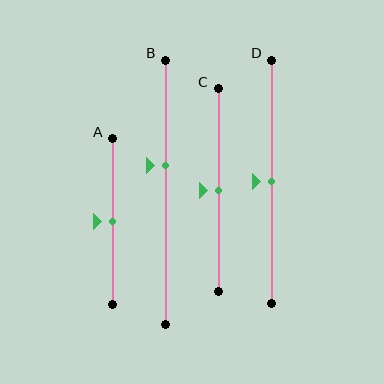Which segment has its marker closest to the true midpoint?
Segment A has its marker closest to the true midpoint.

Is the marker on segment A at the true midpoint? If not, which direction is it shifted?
Yes, the marker on segment A is at the true midpoint.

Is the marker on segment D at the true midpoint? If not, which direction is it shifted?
Yes, the marker on segment D is at the true midpoint.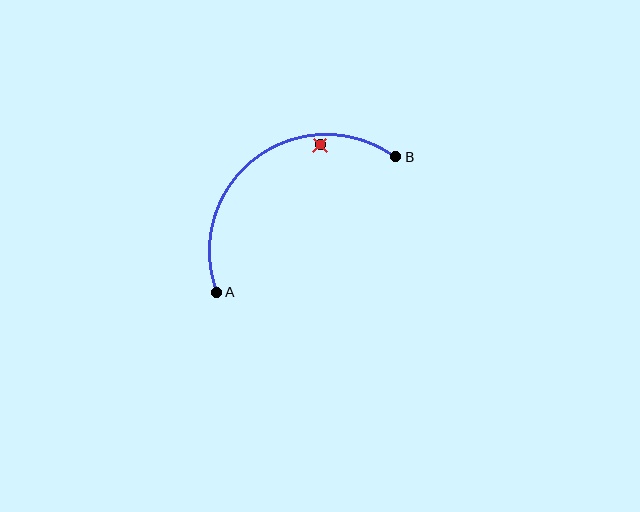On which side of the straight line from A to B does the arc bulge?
The arc bulges above and to the left of the straight line connecting A and B.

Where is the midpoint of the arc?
The arc midpoint is the point on the curve farthest from the straight line joining A and B. It sits above and to the left of that line.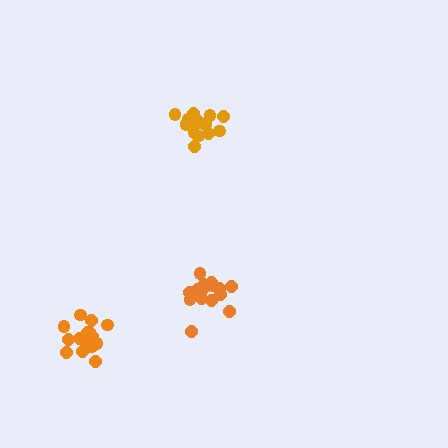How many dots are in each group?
Group 1: 17 dots, Group 2: 17 dots, Group 3: 16 dots (50 total).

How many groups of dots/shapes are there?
There are 3 groups.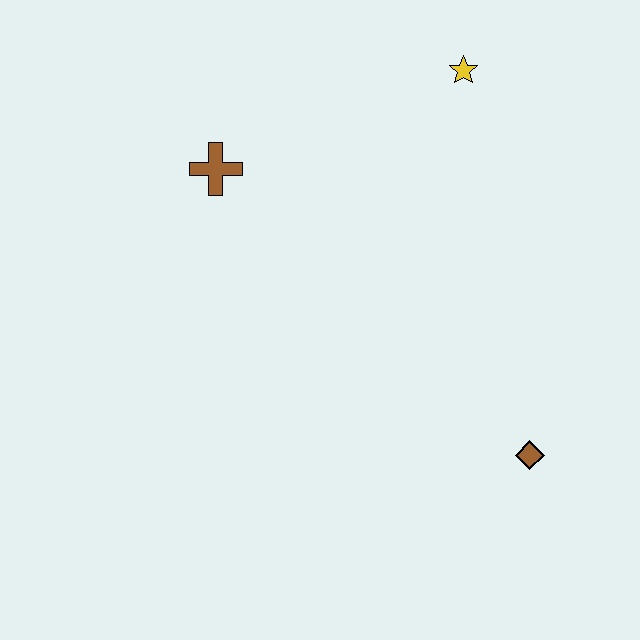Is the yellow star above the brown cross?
Yes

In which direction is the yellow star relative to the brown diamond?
The yellow star is above the brown diamond.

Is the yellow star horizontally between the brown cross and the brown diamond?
Yes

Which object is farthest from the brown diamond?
The brown cross is farthest from the brown diamond.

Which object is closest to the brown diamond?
The yellow star is closest to the brown diamond.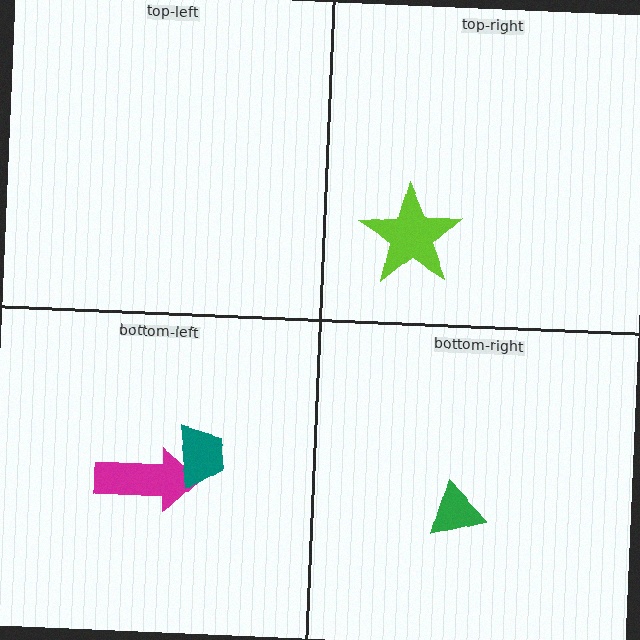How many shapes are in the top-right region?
1.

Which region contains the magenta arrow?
The bottom-left region.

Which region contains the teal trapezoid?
The bottom-left region.